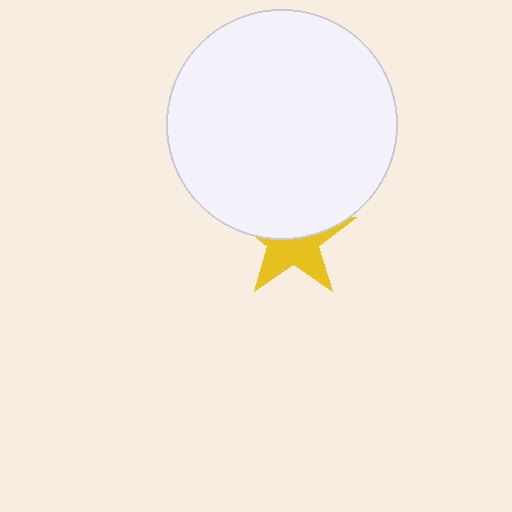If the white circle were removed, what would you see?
You would see the complete yellow star.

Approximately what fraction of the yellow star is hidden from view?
Roughly 50% of the yellow star is hidden behind the white circle.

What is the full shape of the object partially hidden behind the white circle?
The partially hidden object is a yellow star.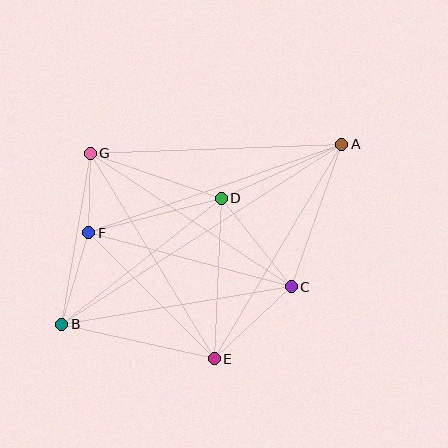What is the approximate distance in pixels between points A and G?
The distance between A and G is approximately 252 pixels.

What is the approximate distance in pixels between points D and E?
The distance between D and E is approximately 161 pixels.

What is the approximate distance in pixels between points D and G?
The distance between D and G is approximately 138 pixels.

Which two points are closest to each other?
Points F and G are closest to each other.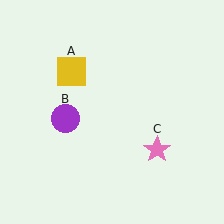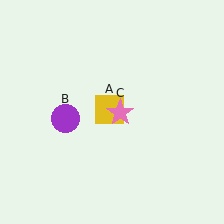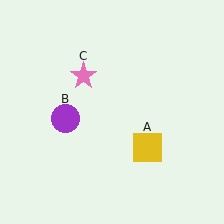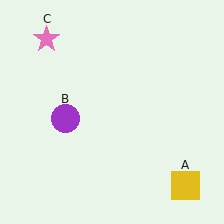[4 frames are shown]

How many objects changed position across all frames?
2 objects changed position: yellow square (object A), pink star (object C).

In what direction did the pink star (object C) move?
The pink star (object C) moved up and to the left.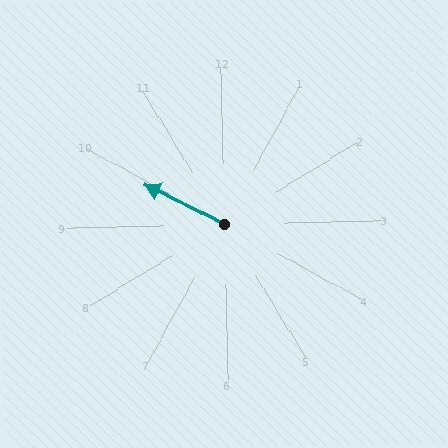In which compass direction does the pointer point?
Northwest.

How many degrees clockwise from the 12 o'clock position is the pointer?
Approximately 298 degrees.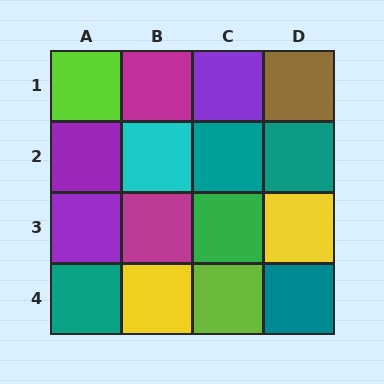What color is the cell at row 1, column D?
Brown.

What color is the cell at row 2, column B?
Cyan.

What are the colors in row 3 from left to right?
Purple, magenta, green, yellow.